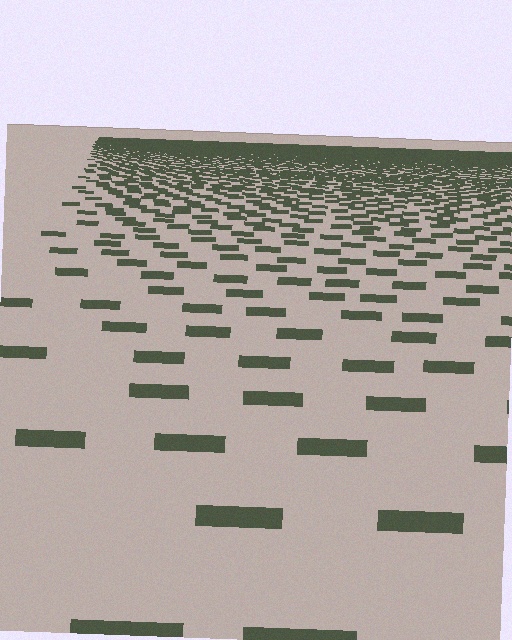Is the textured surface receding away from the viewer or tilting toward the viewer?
The surface is receding away from the viewer. Texture elements get smaller and denser toward the top.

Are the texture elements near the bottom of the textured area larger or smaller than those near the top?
Larger. Near the bottom, elements are closer to the viewer and appear at a bigger on-screen size.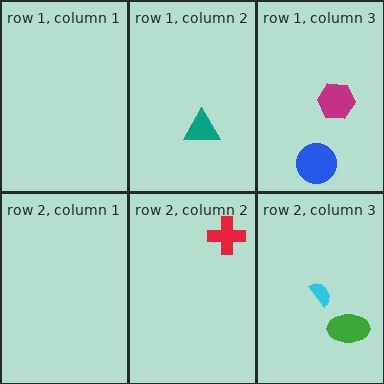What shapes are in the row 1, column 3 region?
The blue circle, the magenta hexagon.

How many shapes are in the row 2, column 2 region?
1.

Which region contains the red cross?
The row 2, column 2 region.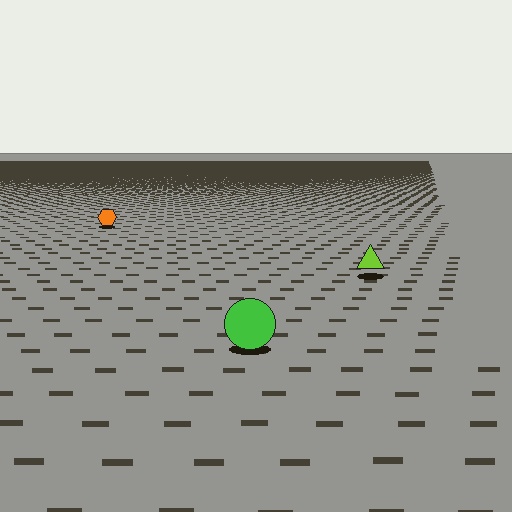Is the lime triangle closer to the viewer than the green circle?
No. The green circle is closer — you can tell from the texture gradient: the ground texture is coarser near it.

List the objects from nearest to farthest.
From nearest to farthest: the green circle, the lime triangle, the orange hexagon.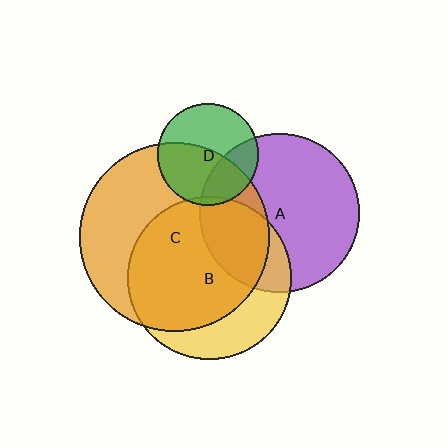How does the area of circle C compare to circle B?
Approximately 1.3 times.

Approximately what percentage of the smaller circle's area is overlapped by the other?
Approximately 5%.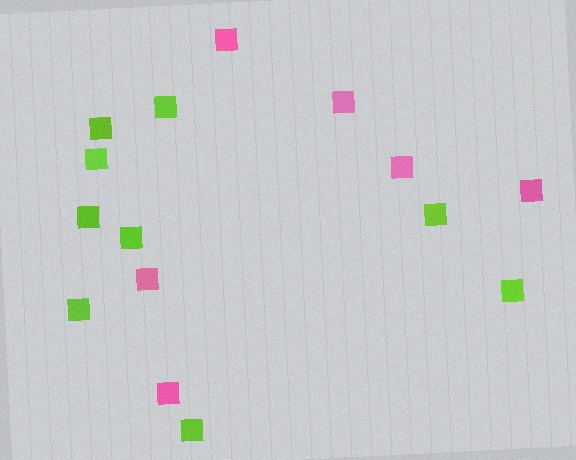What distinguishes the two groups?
There are 2 groups: one group of lime squares (9) and one group of pink squares (6).